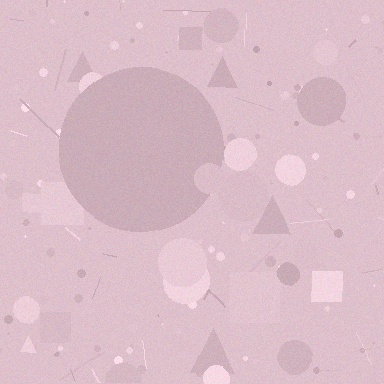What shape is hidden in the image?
A circle is hidden in the image.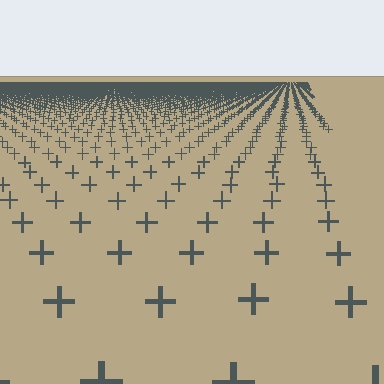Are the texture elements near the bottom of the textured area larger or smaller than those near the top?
Larger. Near the bottom, elements are closer to the viewer and appear at a bigger on-screen size.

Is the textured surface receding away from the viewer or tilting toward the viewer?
The surface is receding away from the viewer. Texture elements get smaller and denser toward the top.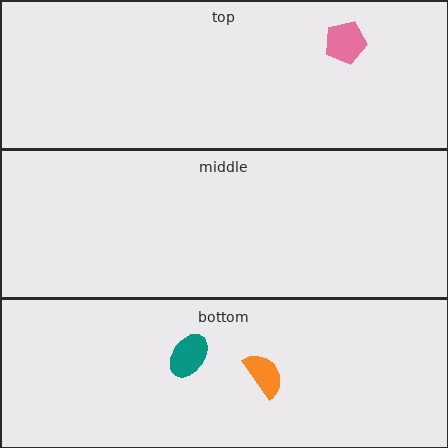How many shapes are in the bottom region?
2.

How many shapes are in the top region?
1.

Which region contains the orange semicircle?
The bottom region.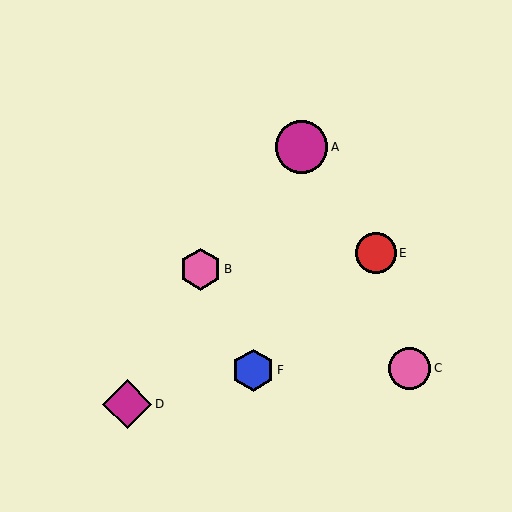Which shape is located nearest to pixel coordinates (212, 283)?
The pink hexagon (labeled B) at (200, 269) is nearest to that location.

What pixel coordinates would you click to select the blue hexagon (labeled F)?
Click at (253, 370) to select the blue hexagon F.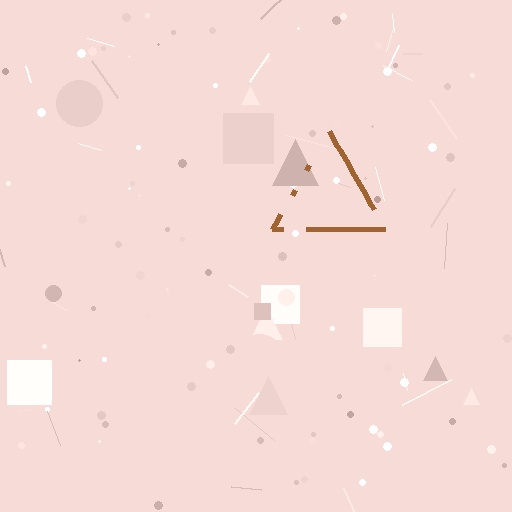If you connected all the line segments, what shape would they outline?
They would outline a triangle.